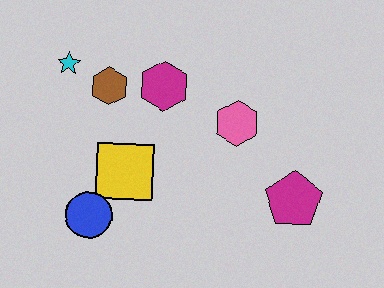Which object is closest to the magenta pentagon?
The pink hexagon is closest to the magenta pentagon.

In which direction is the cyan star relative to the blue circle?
The cyan star is above the blue circle.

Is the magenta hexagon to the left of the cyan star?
No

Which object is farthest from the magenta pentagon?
The cyan star is farthest from the magenta pentagon.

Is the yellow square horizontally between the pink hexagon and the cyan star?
Yes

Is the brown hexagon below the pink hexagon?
No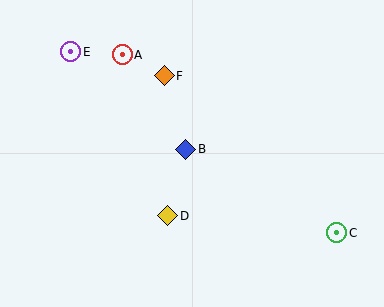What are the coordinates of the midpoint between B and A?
The midpoint between B and A is at (154, 102).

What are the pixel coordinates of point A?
Point A is at (122, 55).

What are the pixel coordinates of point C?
Point C is at (337, 233).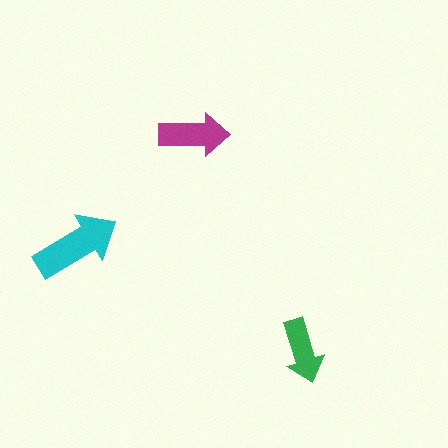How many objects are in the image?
There are 3 objects in the image.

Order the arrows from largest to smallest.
the cyan one, the magenta one, the green one.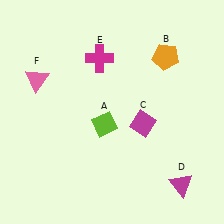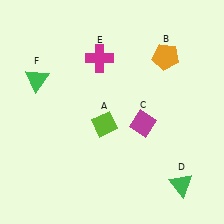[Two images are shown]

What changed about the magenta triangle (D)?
In Image 1, D is magenta. In Image 2, it changed to green.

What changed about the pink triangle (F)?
In Image 1, F is pink. In Image 2, it changed to green.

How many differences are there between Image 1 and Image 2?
There are 2 differences between the two images.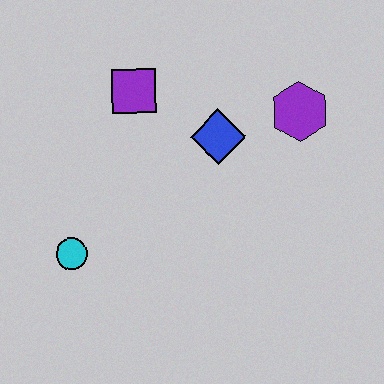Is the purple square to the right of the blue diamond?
No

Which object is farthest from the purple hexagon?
The cyan circle is farthest from the purple hexagon.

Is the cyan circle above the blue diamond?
No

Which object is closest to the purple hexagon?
The blue diamond is closest to the purple hexagon.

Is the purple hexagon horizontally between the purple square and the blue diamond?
No